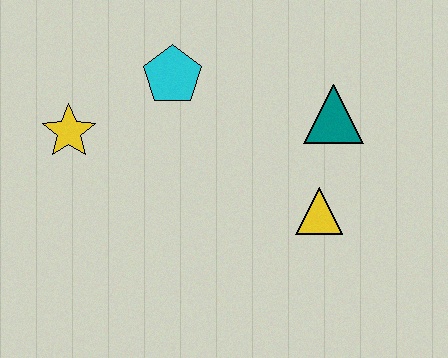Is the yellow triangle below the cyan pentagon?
Yes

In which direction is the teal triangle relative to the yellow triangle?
The teal triangle is above the yellow triangle.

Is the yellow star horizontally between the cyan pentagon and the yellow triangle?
No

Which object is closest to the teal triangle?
The yellow triangle is closest to the teal triangle.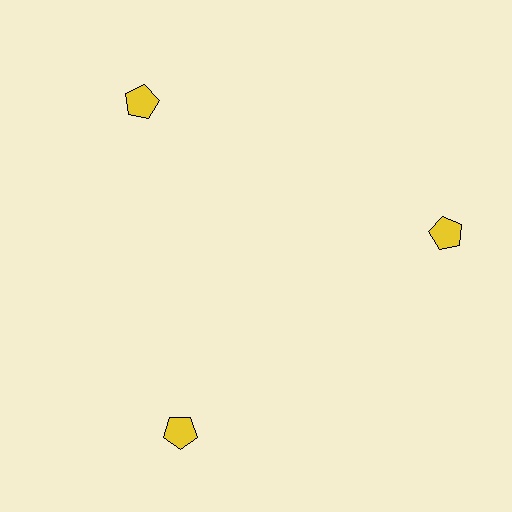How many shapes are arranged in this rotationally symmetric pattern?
There are 3 shapes, arranged in 3 groups of 1.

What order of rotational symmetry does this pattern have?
This pattern has 3-fold rotational symmetry.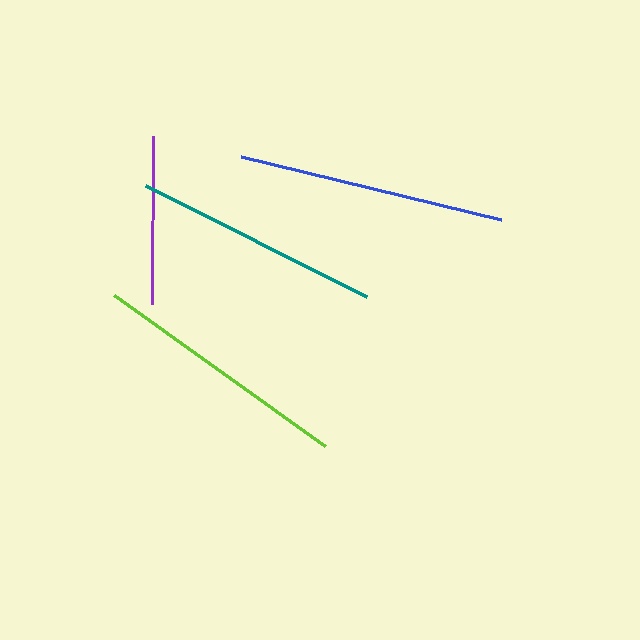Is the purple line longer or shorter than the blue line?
The blue line is longer than the purple line.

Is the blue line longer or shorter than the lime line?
The blue line is longer than the lime line.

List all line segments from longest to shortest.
From longest to shortest: blue, lime, teal, purple.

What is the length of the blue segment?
The blue segment is approximately 268 pixels long.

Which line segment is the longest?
The blue line is the longest at approximately 268 pixels.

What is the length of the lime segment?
The lime segment is approximately 260 pixels long.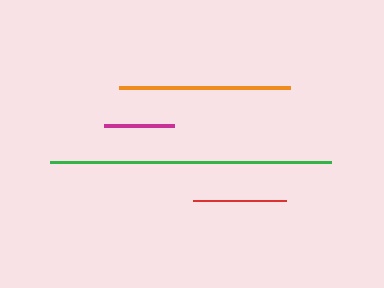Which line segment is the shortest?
The magenta line is the shortest at approximately 70 pixels.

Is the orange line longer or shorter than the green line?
The green line is longer than the orange line.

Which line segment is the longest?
The green line is the longest at approximately 281 pixels.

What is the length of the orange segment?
The orange segment is approximately 171 pixels long.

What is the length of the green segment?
The green segment is approximately 281 pixels long.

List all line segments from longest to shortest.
From longest to shortest: green, orange, red, magenta.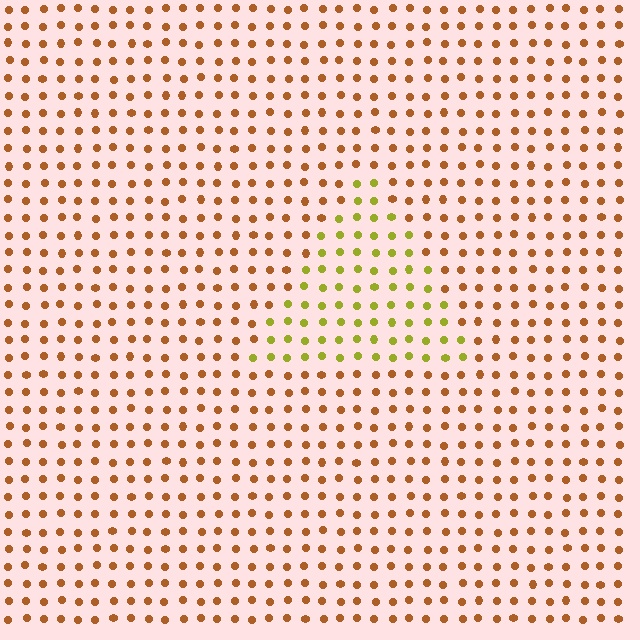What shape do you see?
I see a triangle.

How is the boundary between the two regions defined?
The boundary is defined purely by a slight shift in hue (about 44 degrees). Spacing, size, and orientation are identical on both sides.